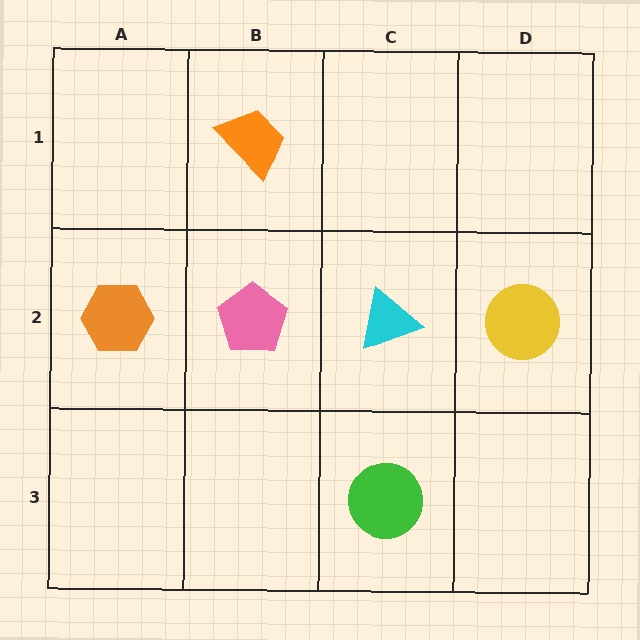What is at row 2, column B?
A pink pentagon.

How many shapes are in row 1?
1 shape.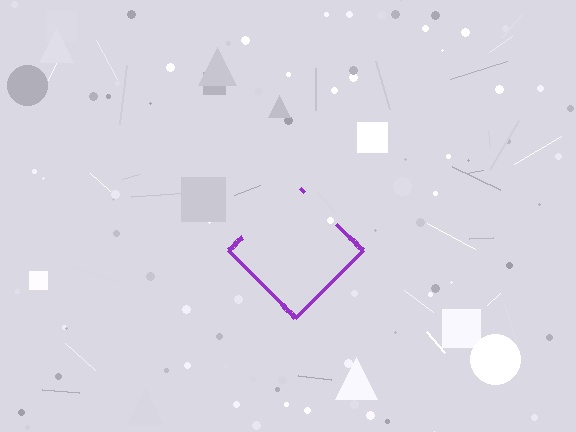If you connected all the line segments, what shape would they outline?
They would outline a diamond.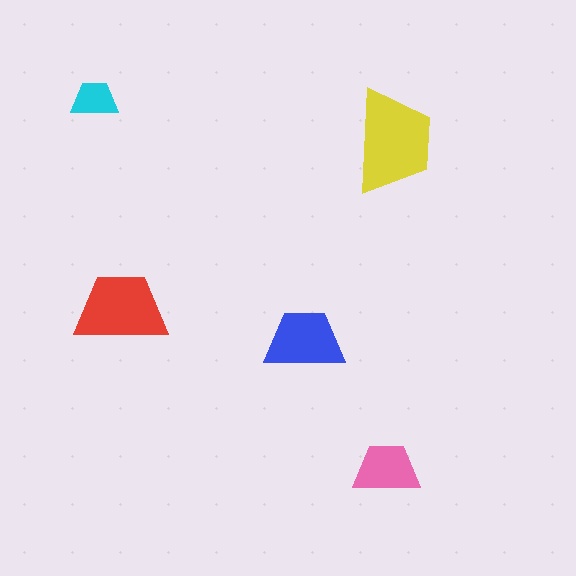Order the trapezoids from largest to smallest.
the yellow one, the red one, the blue one, the pink one, the cyan one.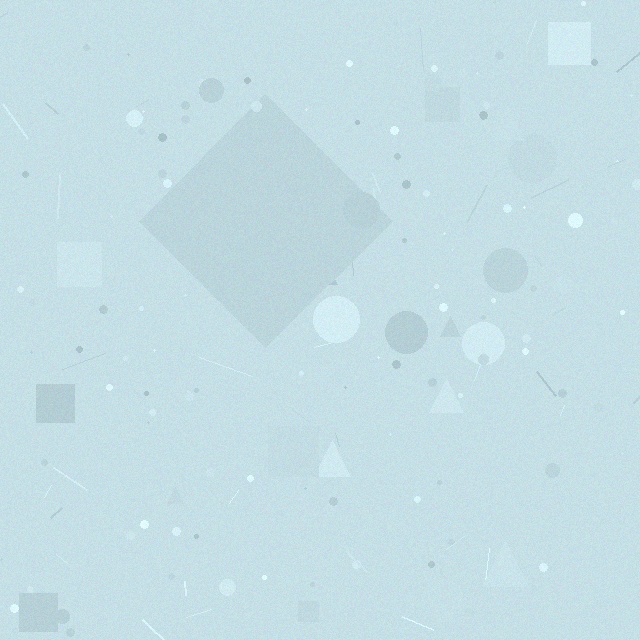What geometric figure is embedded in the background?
A diamond is embedded in the background.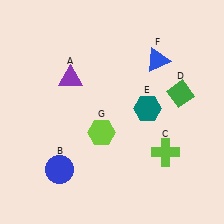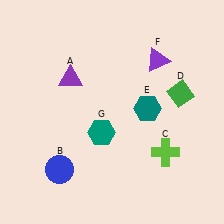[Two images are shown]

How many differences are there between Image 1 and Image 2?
There are 2 differences between the two images.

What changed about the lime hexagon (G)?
In Image 1, G is lime. In Image 2, it changed to teal.